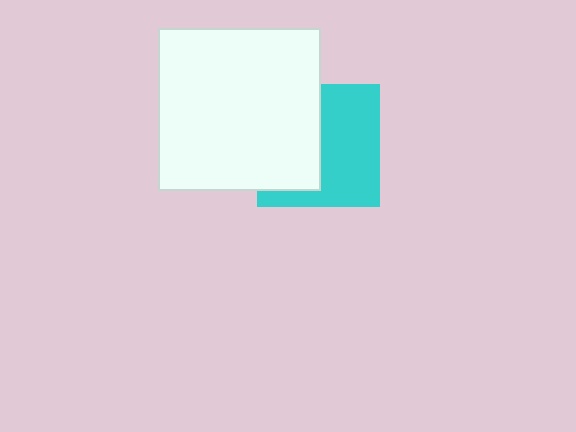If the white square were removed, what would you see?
You would see the complete cyan square.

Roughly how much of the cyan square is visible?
About half of it is visible (roughly 54%).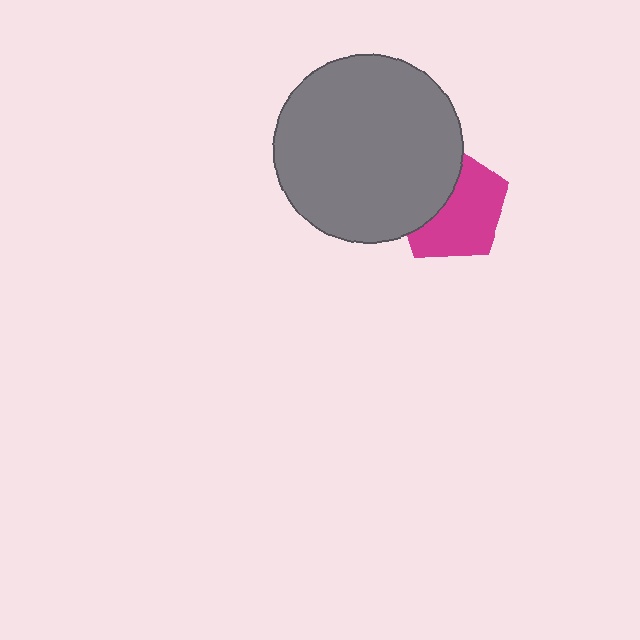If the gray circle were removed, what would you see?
You would see the complete magenta pentagon.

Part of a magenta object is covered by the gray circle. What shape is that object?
It is a pentagon.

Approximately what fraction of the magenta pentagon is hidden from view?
Roughly 40% of the magenta pentagon is hidden behind the gray circle.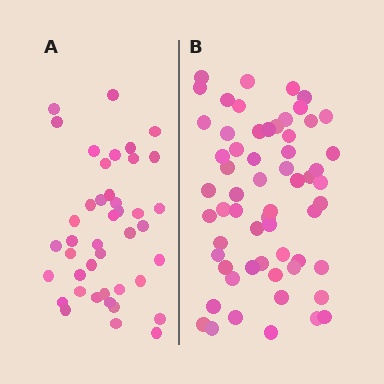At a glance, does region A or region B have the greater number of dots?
Region B (the right region) has more dots.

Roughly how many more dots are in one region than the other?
Region B has approximately 20 more dots than region A.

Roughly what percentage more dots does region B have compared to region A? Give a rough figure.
About 45% more.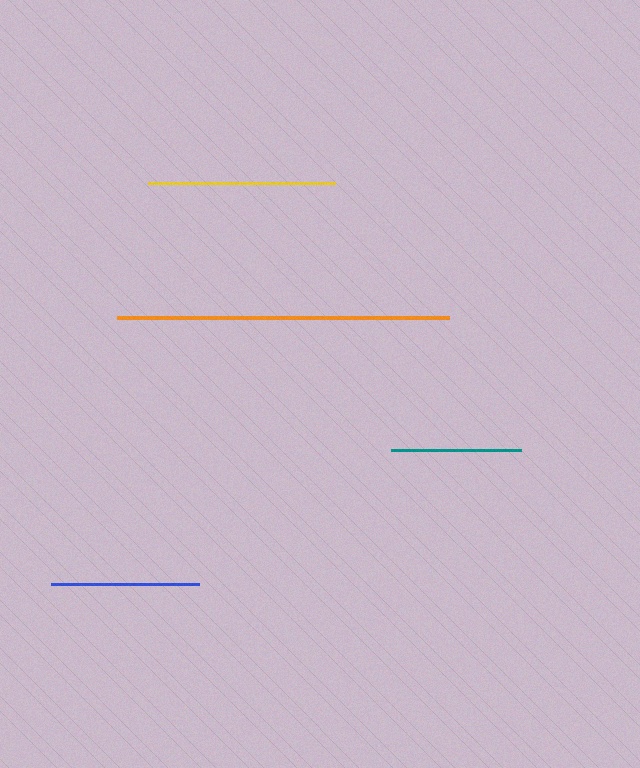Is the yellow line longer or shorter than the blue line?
The yellow line is longer than the blue line.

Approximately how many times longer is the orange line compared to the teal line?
The orange line is approximately 2.6 times the length of the teal line.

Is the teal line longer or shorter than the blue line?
The blue line is longer than the teal line.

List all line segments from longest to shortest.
From longest to shortest: orange, yellow, blue, teal.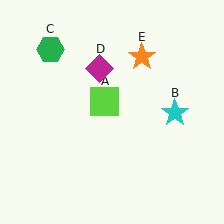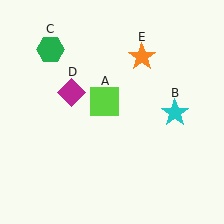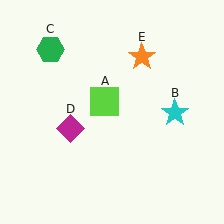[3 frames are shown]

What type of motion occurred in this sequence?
The magenta diamond (object D) rotated counterclockwise around the center of the scene.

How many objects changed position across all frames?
1 object changed position: magenta diamond (object D).